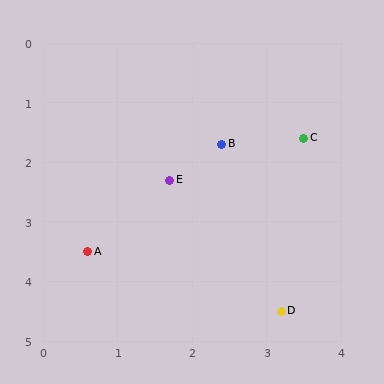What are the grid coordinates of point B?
Point B is at approximately (2.4, 1.7).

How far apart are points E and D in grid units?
Points E and D are about 2.7 grid units apart.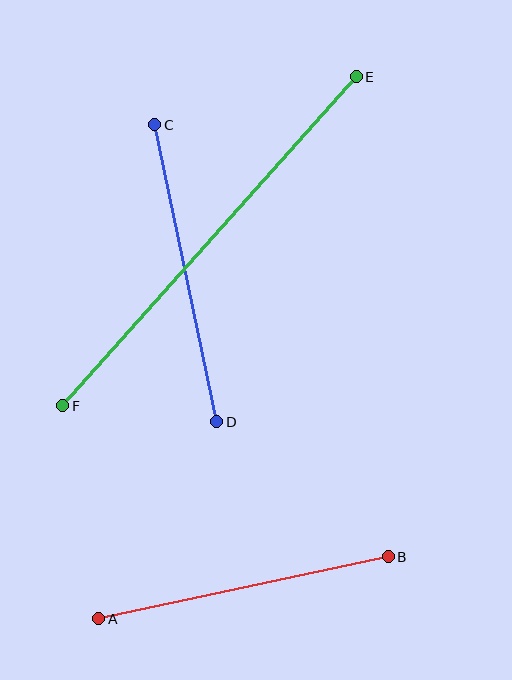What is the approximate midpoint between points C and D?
The midpoint is at approximately (186, 273) pixels.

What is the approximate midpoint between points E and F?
The midpoint is at approximately (209, 241) pixels.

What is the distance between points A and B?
The distance is approximately 296 pixels.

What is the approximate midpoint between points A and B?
The midpoint is at approximately (244, 588) pixels.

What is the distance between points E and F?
The distance is approximately 441 pixels.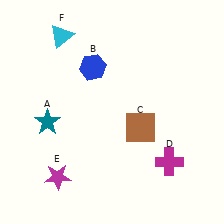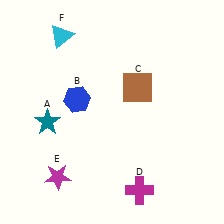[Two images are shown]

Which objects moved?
The objects that moved are: the blue hexagon (B), the brown square (C), the magenta cross (D).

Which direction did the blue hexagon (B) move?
The blue hexagon (B) moved down.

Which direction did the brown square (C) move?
The brown square (C) moved up.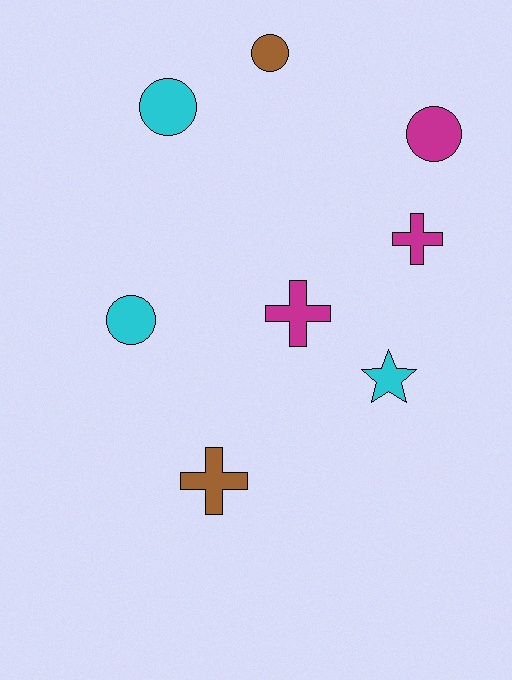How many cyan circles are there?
There are 2 cyan circles.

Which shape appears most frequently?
Circle, with 4 objects.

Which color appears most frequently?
Magenta, with 3 objects.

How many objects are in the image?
There are 8 objects.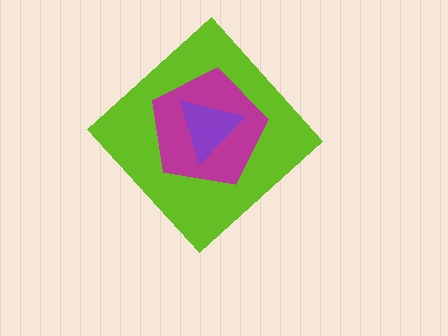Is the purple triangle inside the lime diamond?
Yes.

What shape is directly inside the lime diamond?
The magenta pentagon.